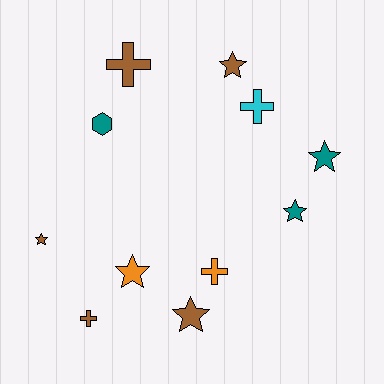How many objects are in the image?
There are 11 objects.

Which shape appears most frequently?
Star, with 6 objects.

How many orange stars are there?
There is 1 orange star.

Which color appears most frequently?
Brown, with 5 objects.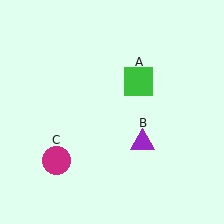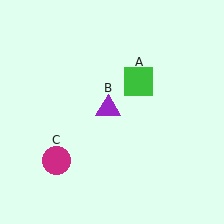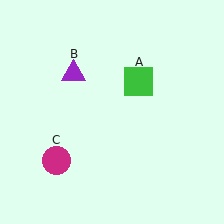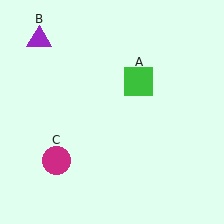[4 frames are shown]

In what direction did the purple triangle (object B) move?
The purple triangle (object B) moved up and to the left.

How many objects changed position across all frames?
1 object changed position: purple triangle (object B).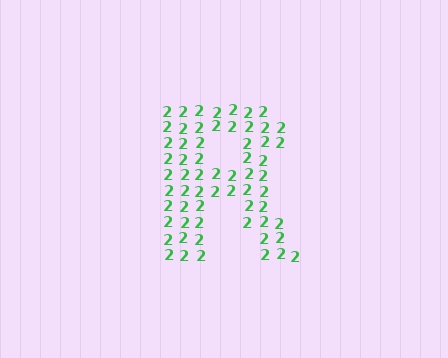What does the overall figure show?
The overall figure shows the letter R.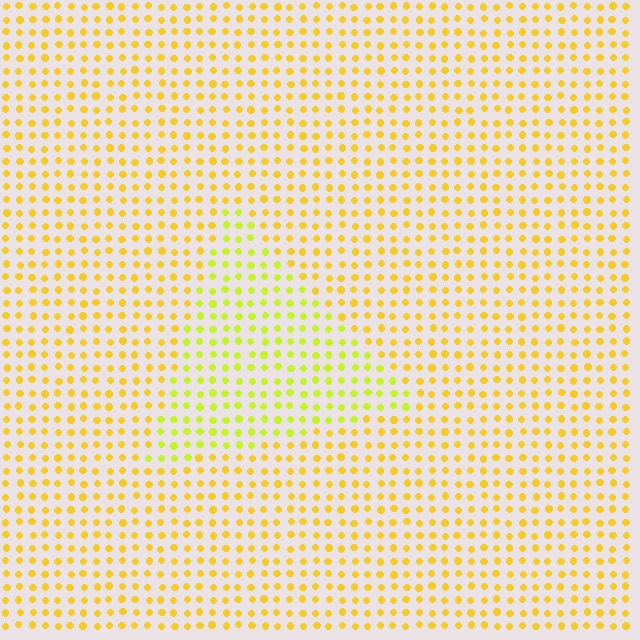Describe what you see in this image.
The image is filled with small yellow elements in a uniform arrangement. A triangle-shaped region is visible where the elements are tinted to a slightly different hue, forming a subtle color boundary.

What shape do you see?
I see a triangle.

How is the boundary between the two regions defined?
The boundary is defined purely by a slight shift in hue (about 26 degrees). Spacing, size, and orientation are identical on both sides.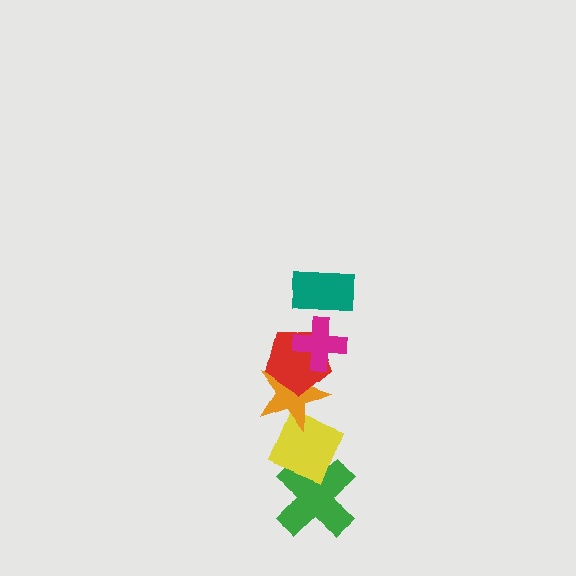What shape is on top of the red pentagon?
The magenta cross is on top of the red pentagon.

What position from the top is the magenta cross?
The magenta cross is 2nd from the top.